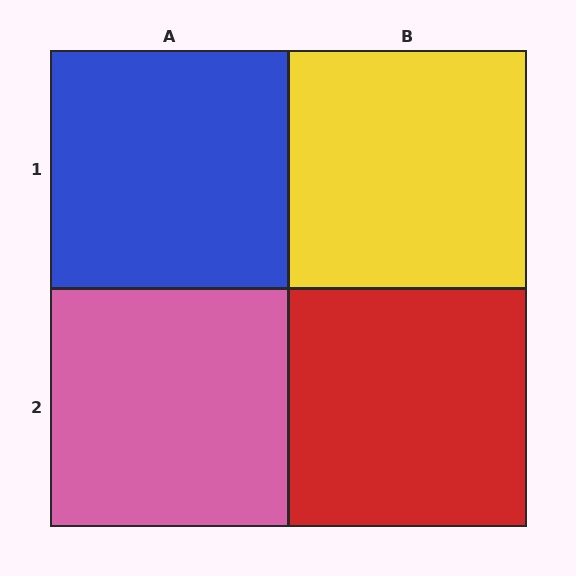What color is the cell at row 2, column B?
Red.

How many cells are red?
1 cell is red.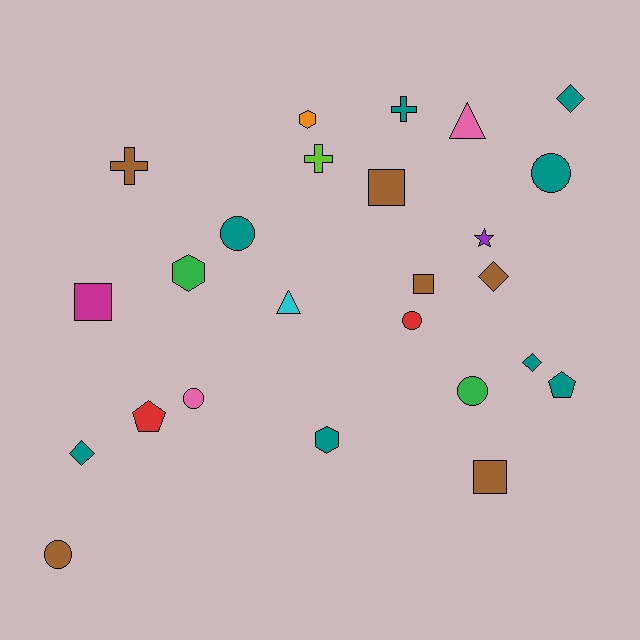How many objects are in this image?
There are 25 objects.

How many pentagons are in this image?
There are 2 pentagons.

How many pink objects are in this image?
There are 2 pink objects.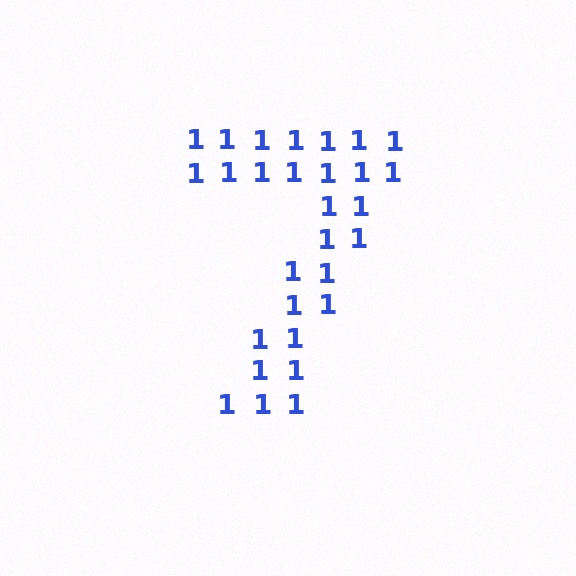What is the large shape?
The large shape is the digit 7.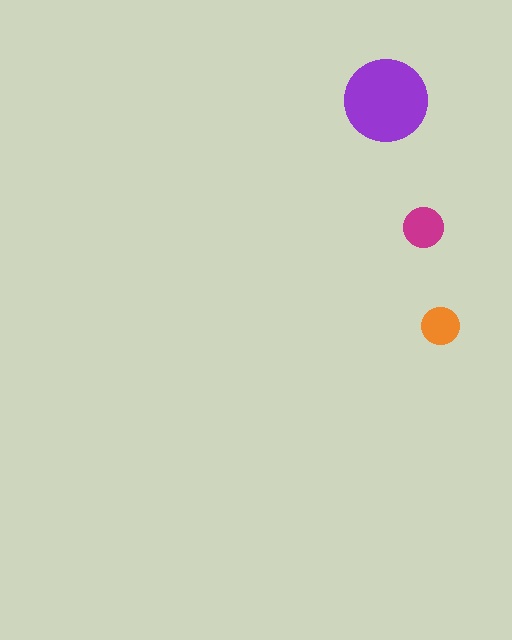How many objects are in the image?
There are 3 objects in the image.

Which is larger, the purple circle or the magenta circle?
The purple one.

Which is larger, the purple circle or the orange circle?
The purple one.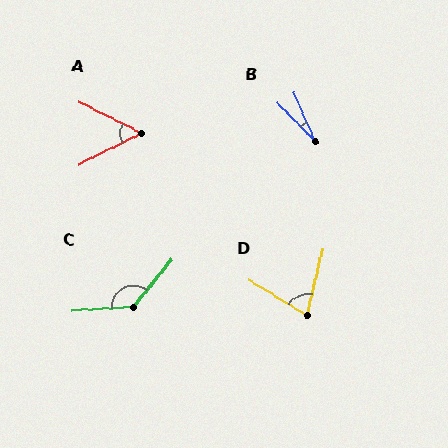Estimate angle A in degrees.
Approximately 52 degrees.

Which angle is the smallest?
B, at approximately 20 degrees.